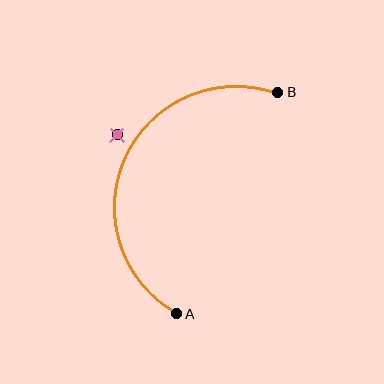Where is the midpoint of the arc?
The arc midpoint is the point on the curve farthest from the straight line joining A and B. It sits to the left of that line.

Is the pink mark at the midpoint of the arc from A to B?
No — the pink mark does not lie on the arc at all. It sits slightly outside the curve.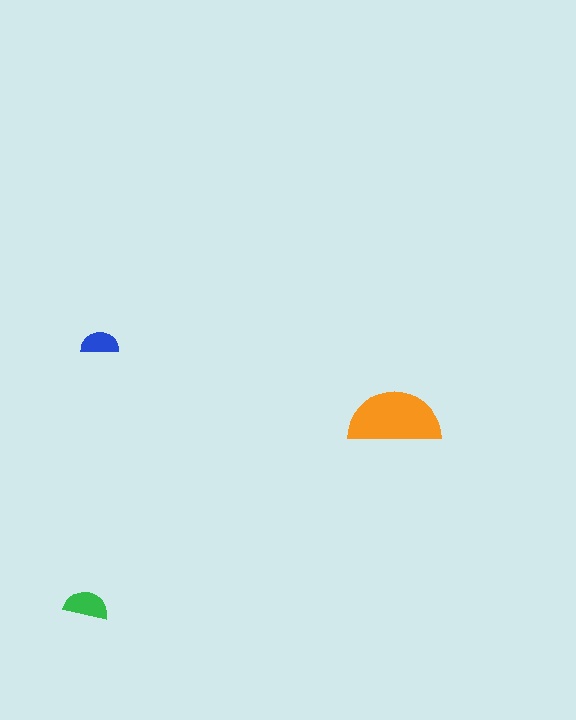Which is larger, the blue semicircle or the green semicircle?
The green one.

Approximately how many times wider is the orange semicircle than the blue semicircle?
About 2.5 times wider.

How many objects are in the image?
There are 3 objects in the image.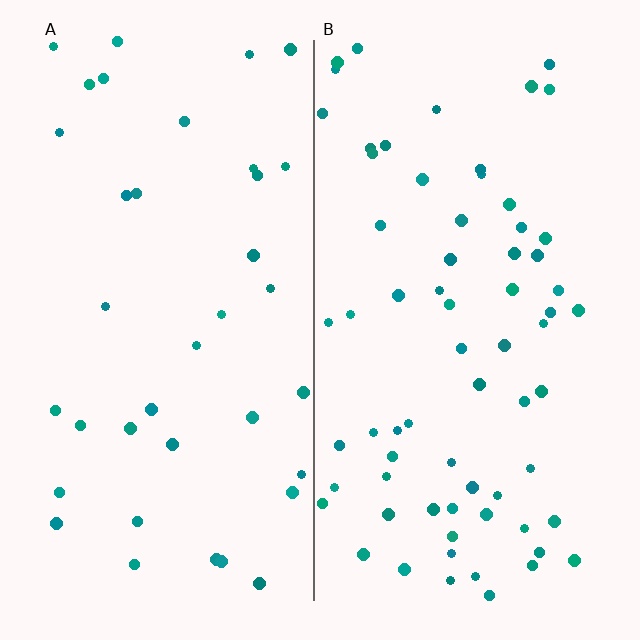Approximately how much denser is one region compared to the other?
Approximately 1.8× — region B over region A.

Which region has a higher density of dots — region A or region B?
B (the right).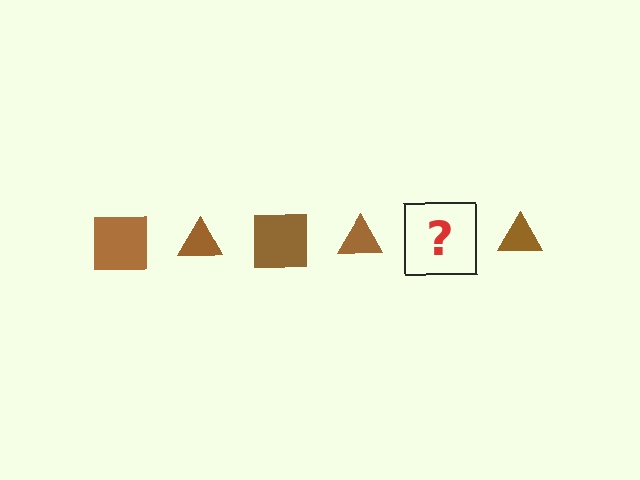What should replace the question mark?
The question mark should be replaced with a brown square.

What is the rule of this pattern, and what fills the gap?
The rule is that the pattern cycles through square, triangle shapes in brown. The gap should be filled with a brown square.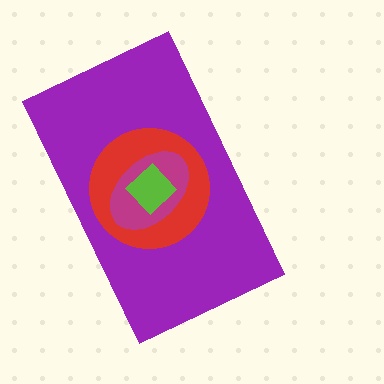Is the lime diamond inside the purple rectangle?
Yes.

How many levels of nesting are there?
4.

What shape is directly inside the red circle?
The magenta ellipse.